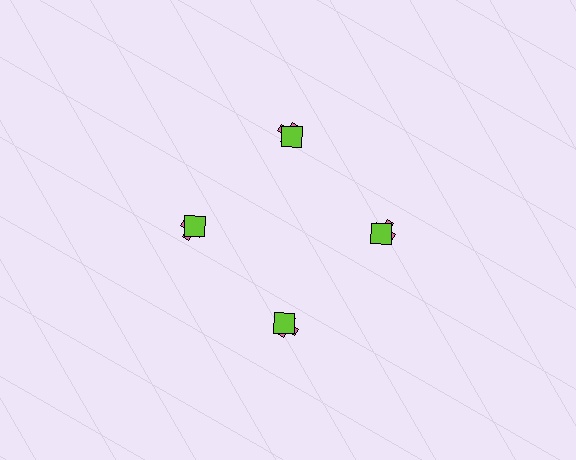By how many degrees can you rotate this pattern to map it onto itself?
The pattern maps onto itself every 90 degrees of rotation.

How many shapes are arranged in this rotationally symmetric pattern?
There are 8 shapes, arranged in 4 groups of 2.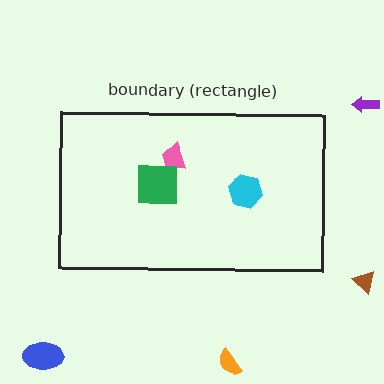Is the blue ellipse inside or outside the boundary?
Outside.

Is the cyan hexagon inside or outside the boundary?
Inside.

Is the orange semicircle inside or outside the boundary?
Outside.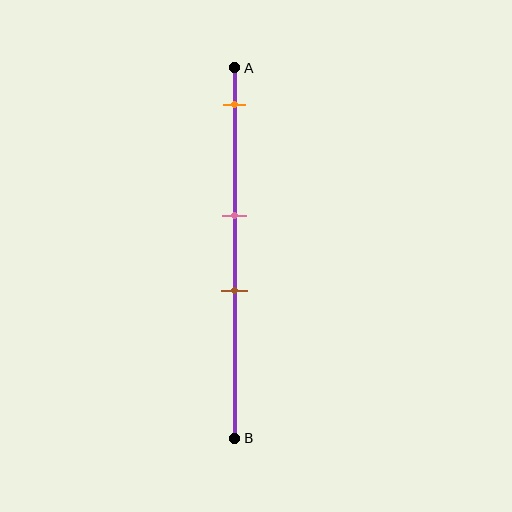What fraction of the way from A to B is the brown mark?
The brown mark is approximately 60% (0.6) of the way from A to B.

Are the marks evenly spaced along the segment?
No, the marks are not evenly spaced.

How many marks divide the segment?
There are 3 marks dividing the segment.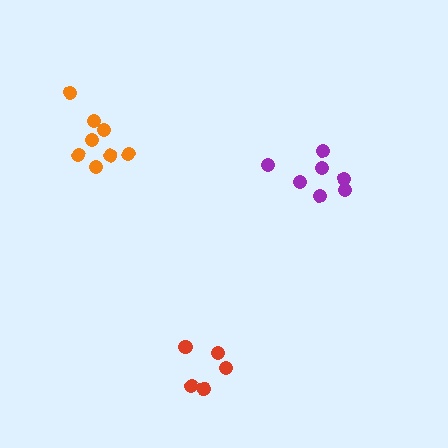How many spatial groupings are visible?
There are 3 spatial groupings.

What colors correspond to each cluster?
The clusters are colored: purple, orange, red.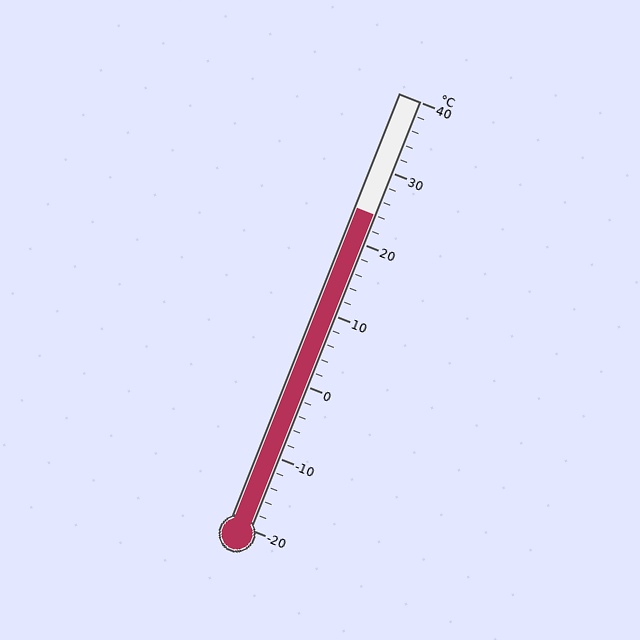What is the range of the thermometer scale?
The thermometer scale ranges from -20°C to 40°C.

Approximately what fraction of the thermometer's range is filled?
The thermometer is filled to approximately 75% of its range.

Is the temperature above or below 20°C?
The temperature is above 20°C.